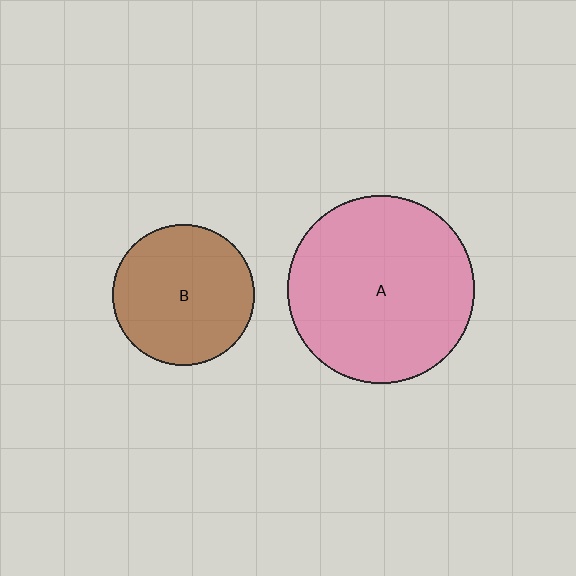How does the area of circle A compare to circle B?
Approximately 1.8 times.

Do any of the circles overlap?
No, none of the circles overlap.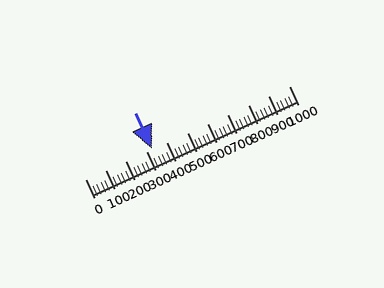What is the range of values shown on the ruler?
The ruler shows values from 0 to 1000.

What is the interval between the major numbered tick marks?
The major tick marks are spaced 100 units apart.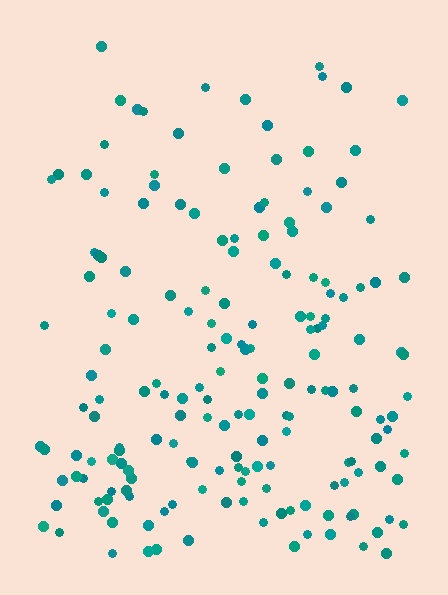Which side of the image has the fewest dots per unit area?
The top.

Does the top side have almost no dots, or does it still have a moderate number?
Still a moderate number, just noticeably fewer than the bottom.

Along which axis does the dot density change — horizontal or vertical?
Vertical.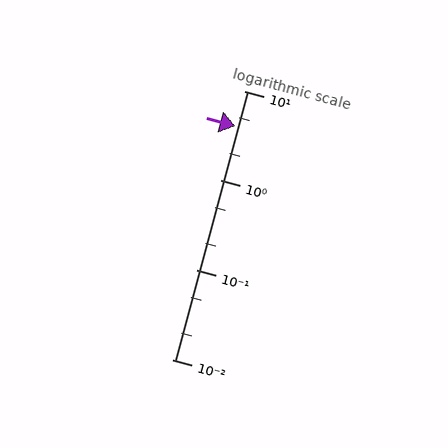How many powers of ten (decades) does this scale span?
The scale spans 3 decades, from 0.01 to 10.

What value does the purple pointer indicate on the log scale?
The pointer indicates approximately 4.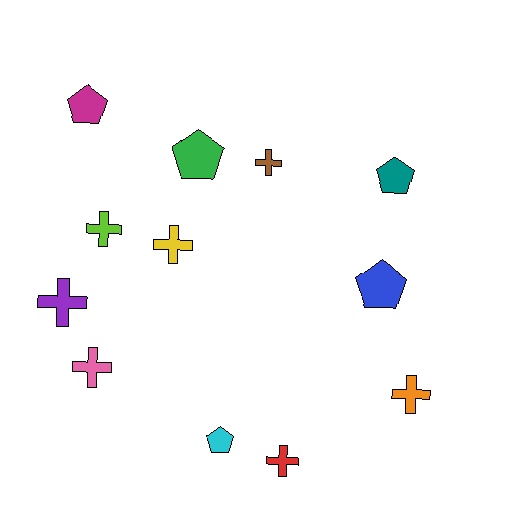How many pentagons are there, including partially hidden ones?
There are 5 pentagons.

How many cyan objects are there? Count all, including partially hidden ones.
There is 1 cyan object.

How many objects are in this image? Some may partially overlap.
There are 12 objects.